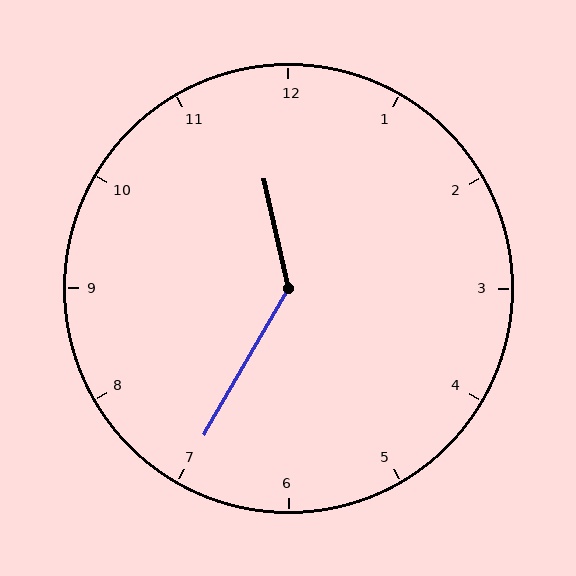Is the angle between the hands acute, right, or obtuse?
It is obtuse.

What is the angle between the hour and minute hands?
Approximately 138 degrees.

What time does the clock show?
11:35.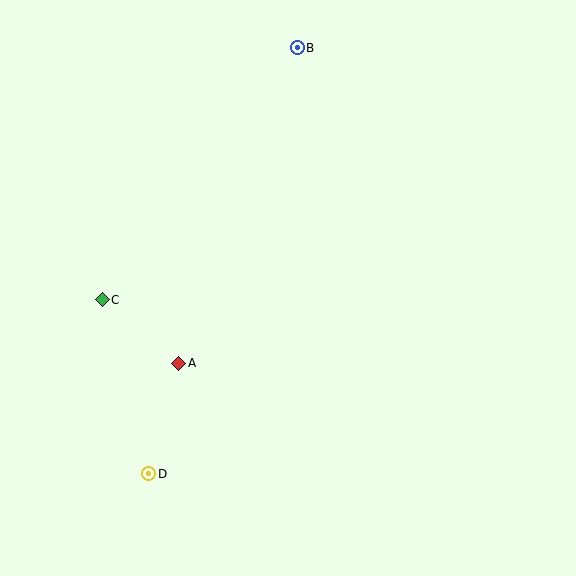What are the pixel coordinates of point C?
Point C is at (102, 300).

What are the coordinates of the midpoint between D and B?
The midpoint between D and B is at (223, 261).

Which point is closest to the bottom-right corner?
Point D is closest to the bottom-right corner.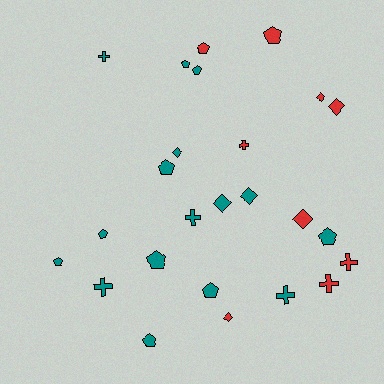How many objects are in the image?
There are 25 objects.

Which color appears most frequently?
Teal, with 16 objects.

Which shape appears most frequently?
Pentagon, with 11 objects.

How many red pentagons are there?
There are 2 red pentagons.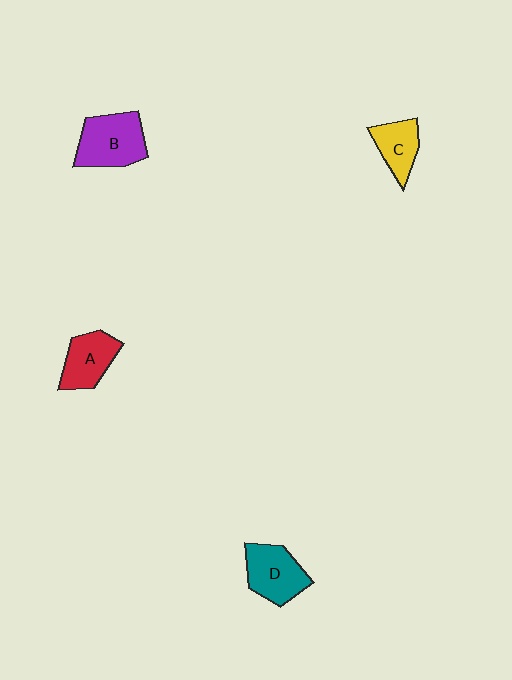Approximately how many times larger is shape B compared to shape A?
Approximately 1.3 times.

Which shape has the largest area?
Shape B (purple).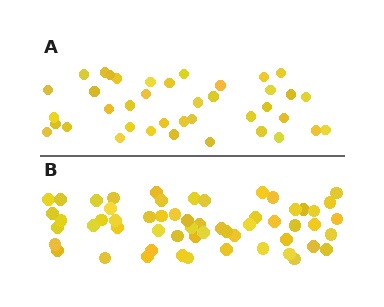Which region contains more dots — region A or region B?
Region B (the bottom region) has more dots.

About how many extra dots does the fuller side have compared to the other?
Region B has approximately 20 more dots than region A.